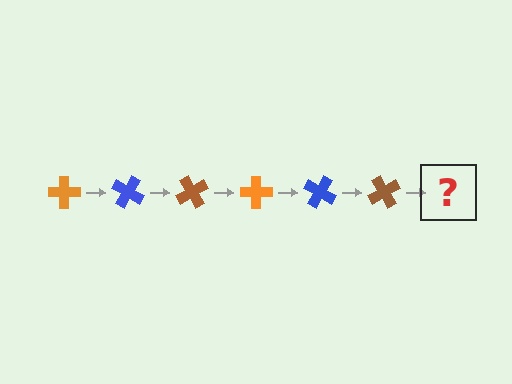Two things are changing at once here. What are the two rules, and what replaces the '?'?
The two rules are that it rotates 30 degrees each step and the color cycles through orange, blue, and brown. The '?' should be an orange cross, rotated 180 degrees from the start.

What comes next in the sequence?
The next element should be an orange cross, rotated 180 degrees from the start.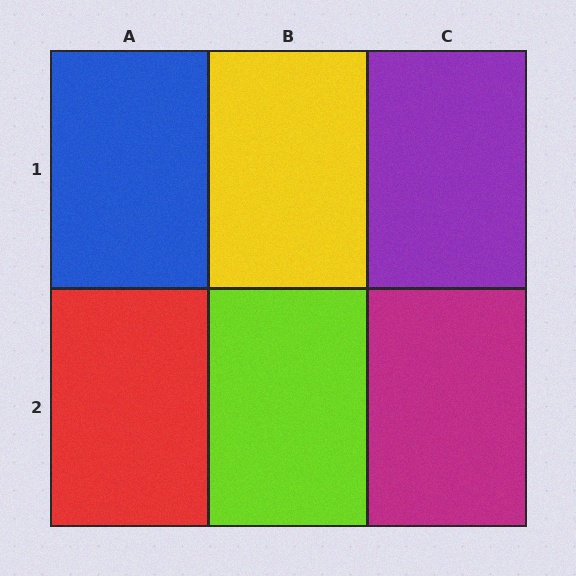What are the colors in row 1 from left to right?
Blue, yellow, purple.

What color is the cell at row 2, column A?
Red.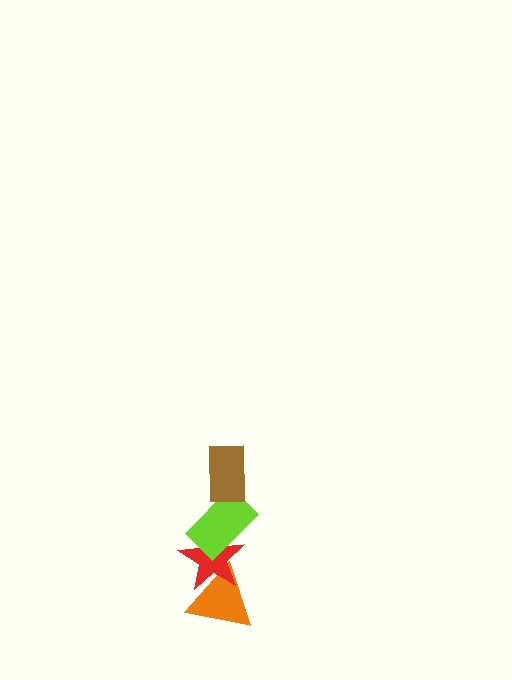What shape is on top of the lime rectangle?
The brown rectangle is on top of the lime rectangle.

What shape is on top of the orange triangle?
The red star is on top of the orange triangle.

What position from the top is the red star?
The red star is 3rd from the top.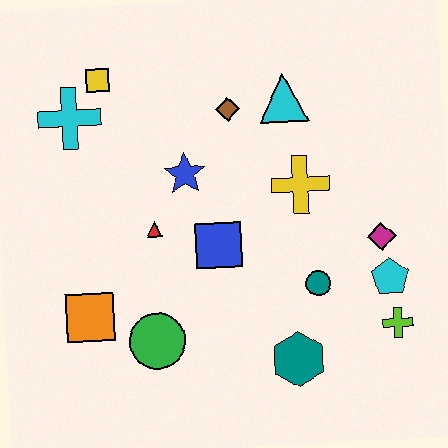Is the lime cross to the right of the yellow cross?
Yes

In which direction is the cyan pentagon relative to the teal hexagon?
The cyan pentagon is to the right of the teal hexagon.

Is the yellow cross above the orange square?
Yes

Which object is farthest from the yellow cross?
The orange square is farthest from the yellow cross.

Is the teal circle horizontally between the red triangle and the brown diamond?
No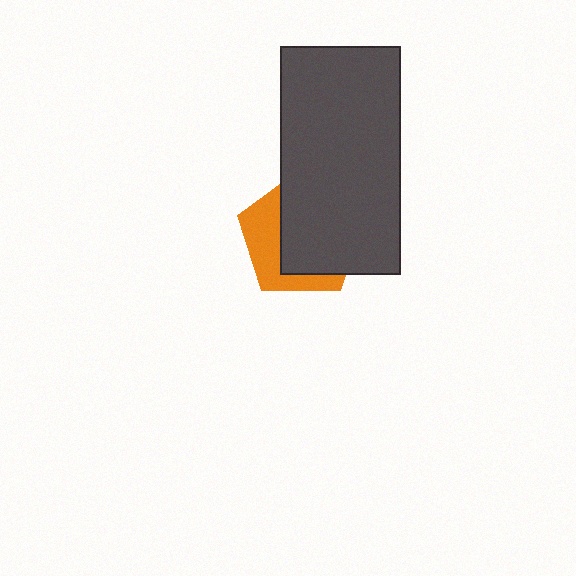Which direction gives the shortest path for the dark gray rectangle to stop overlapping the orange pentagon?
Moving right gives the shortest separation.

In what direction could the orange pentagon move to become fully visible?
The orange pentagon could move left. That would shift it out from behind the dark gray rectangle entirely.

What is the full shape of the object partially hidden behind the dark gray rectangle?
The partially hidden object is an orange pentagon.